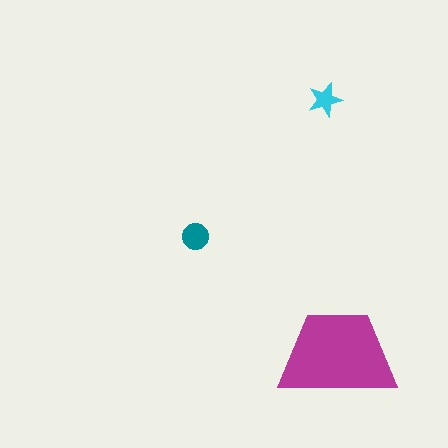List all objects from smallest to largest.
The cyan star, the teal circle, the magenta trapezoid.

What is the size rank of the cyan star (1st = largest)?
3rd.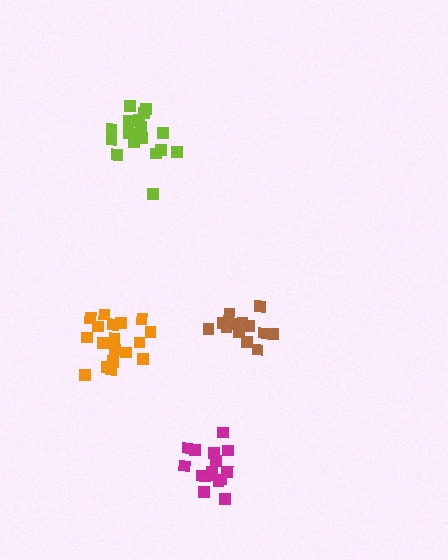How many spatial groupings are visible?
There are 4 spatial groupings.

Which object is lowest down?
The magenta cluster is bottommost.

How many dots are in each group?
Group 1: 18 dots, Group 2: 16 dots, Group 3: 14 dots, Group 4: 18 dots (66 total).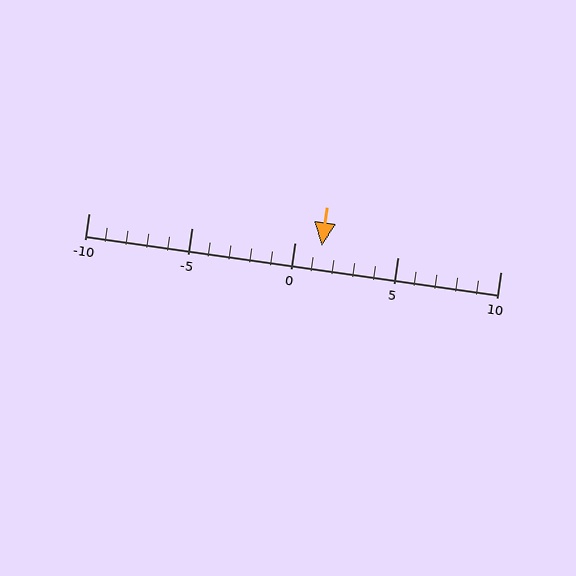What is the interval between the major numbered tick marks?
The major tick marks are spaced 5 units apart.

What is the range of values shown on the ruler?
The ruler shows values from -10 to 10.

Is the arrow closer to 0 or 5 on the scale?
The arrow is closer to 0.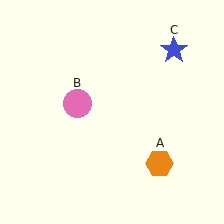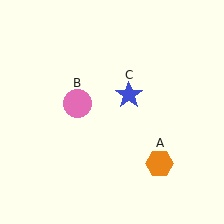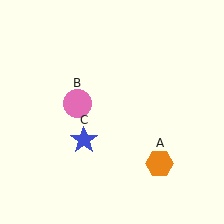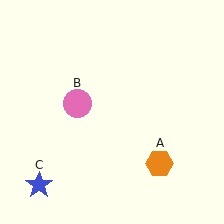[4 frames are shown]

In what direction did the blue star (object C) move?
The blue star (object C) moved down and to the left.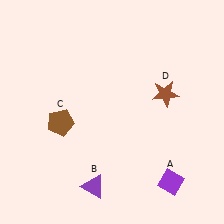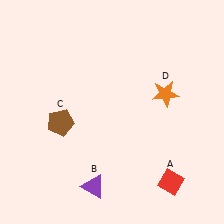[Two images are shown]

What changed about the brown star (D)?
In Image 1, D is brown. In Image 2, it changed to orange.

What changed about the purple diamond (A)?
In Image 1, A is purple. In Image 2, it changed to red.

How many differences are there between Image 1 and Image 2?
There are 2 differences between the two images.